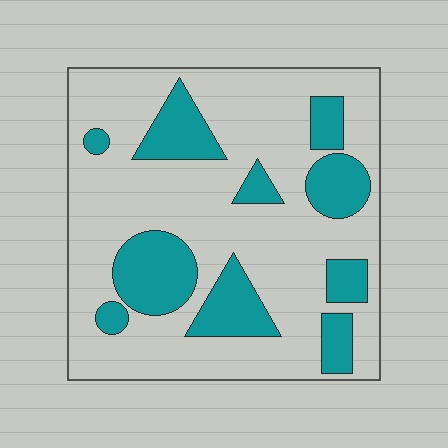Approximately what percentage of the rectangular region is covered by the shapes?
Approximately 25%.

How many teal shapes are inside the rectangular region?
10.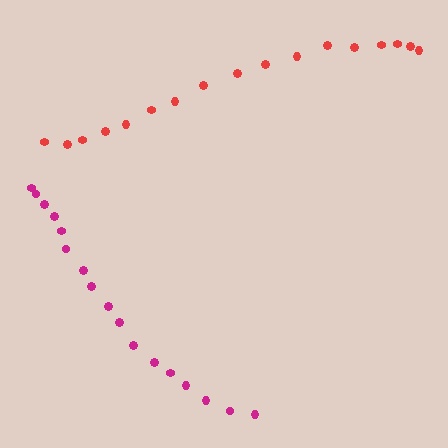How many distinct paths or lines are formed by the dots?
There are 2 distinct paths.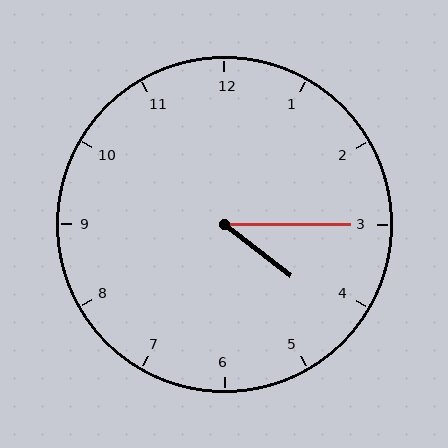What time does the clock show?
4:15.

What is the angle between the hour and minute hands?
Approximately 38 degrees.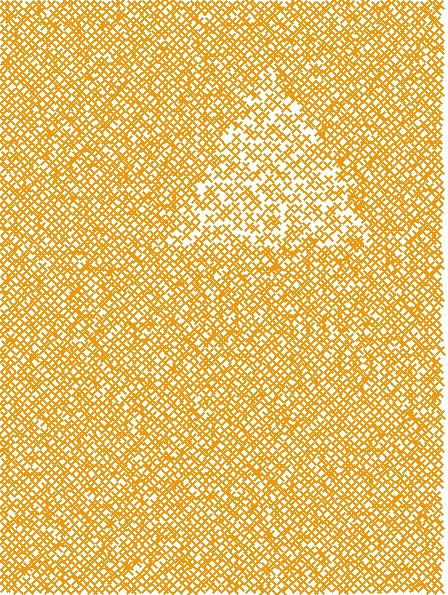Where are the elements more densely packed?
The elements are more densely packed outside the triangle boundary.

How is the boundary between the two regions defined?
The boundary is defined by a change in element density (approximately 1.6x ratio). All elements are the same color, size, and shape.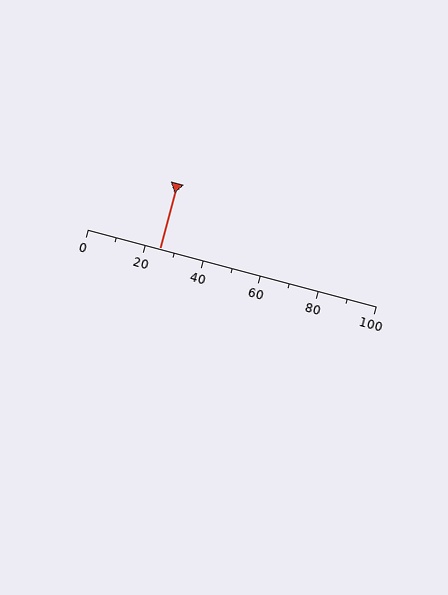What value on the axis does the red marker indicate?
The marker indicates approximately 25.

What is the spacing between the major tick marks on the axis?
The major ticks are spaced 20 apart.